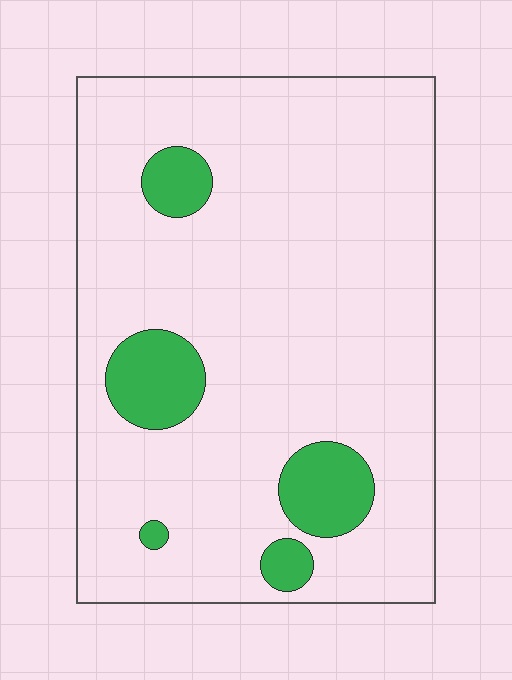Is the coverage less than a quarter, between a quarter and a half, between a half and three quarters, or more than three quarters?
Less than a quarter.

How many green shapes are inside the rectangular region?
5.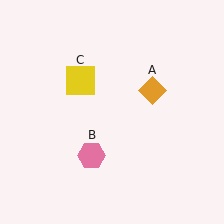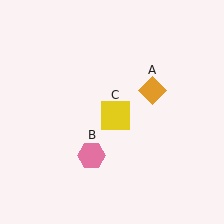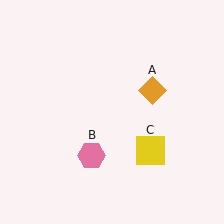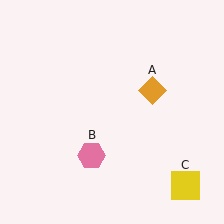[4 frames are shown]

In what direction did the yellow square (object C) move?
The yellow square (object C) moved down and to the right.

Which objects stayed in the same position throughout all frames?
Orange diamond (object A) and pink hexagon (object B) remained stationary.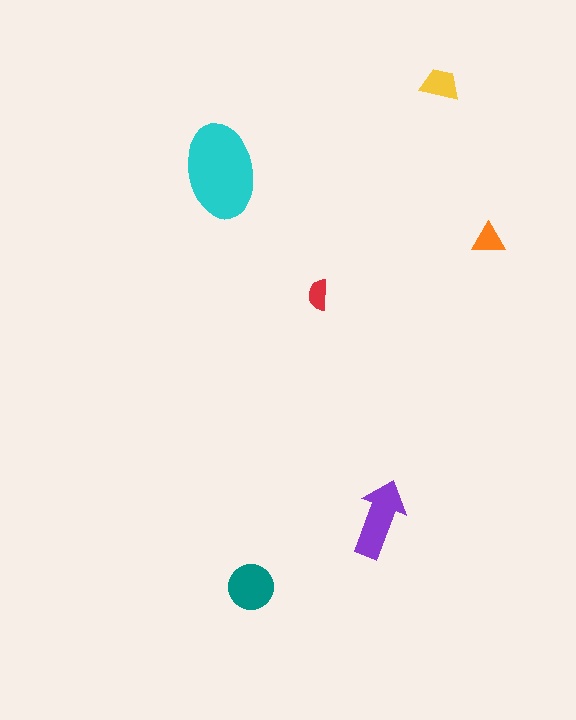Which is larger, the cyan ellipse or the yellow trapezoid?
The cyan ellipse.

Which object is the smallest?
The red semicircle.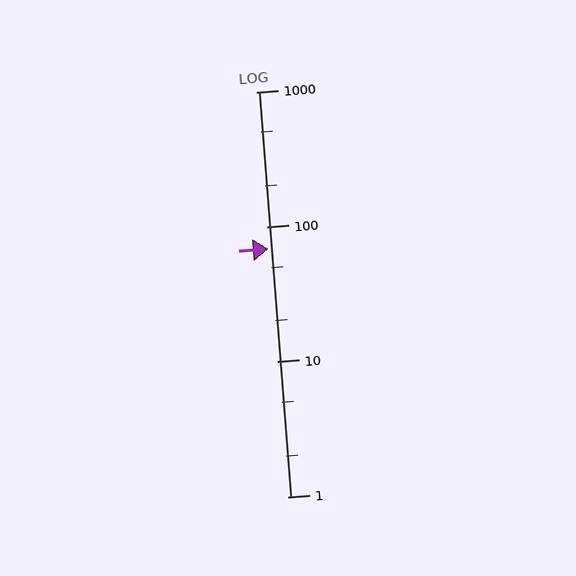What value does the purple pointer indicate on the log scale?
The pointer indicates approximately 69.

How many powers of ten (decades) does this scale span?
The scale spans 3 decades, from 1 to 1000.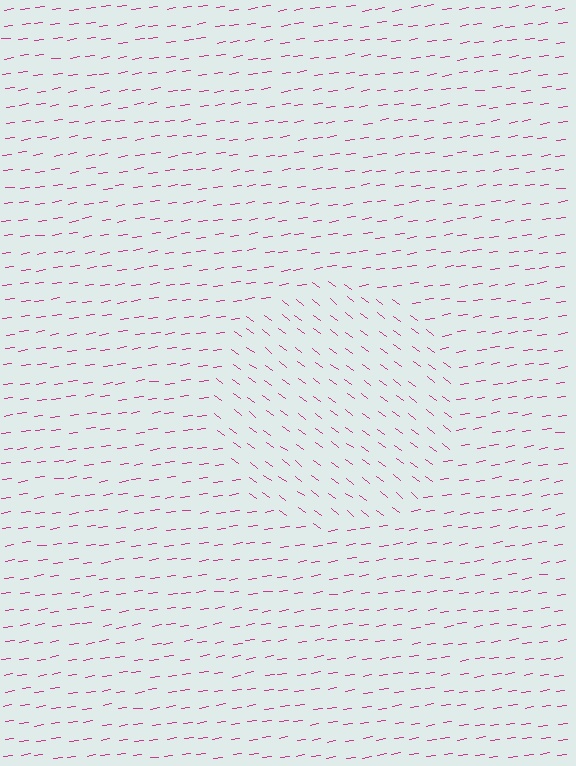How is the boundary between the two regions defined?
The boundary is defined purely by a change in line orientation (approximately 45 degrees difference). All lines are the same color and thickness.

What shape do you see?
I see a circle.